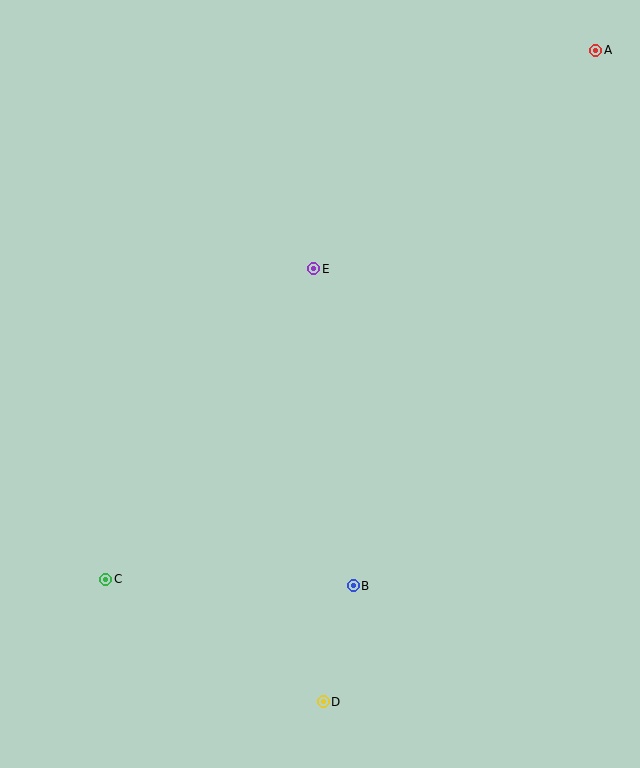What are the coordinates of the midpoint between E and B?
The midpoint between E and B is at (333, 427).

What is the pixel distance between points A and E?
The distance between A and E is 357 pixels.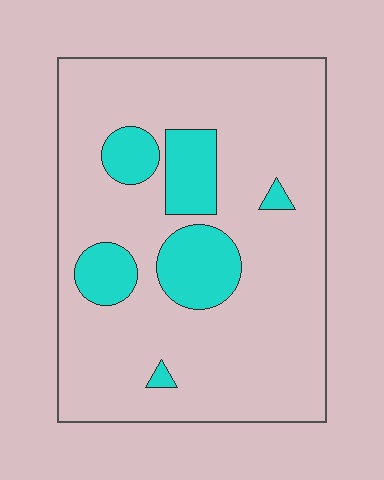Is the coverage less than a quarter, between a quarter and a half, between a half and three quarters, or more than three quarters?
Less than a quarter.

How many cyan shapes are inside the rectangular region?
6.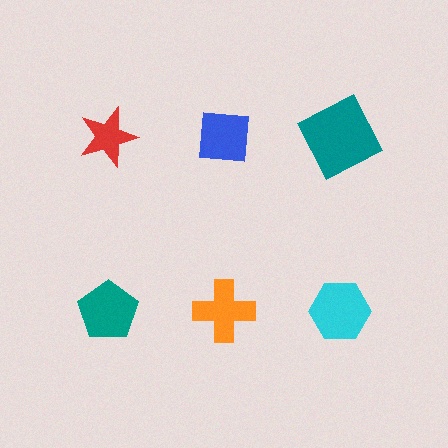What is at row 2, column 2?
An orange cross.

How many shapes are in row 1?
3 shapes.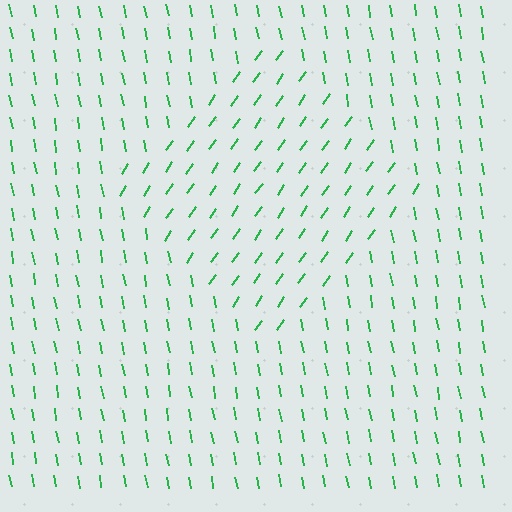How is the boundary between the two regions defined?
The boundary is defined purely by a change in line orientation (approximately 45 degrees difference). All lines are the same color and thickness.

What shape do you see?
I see a diamond.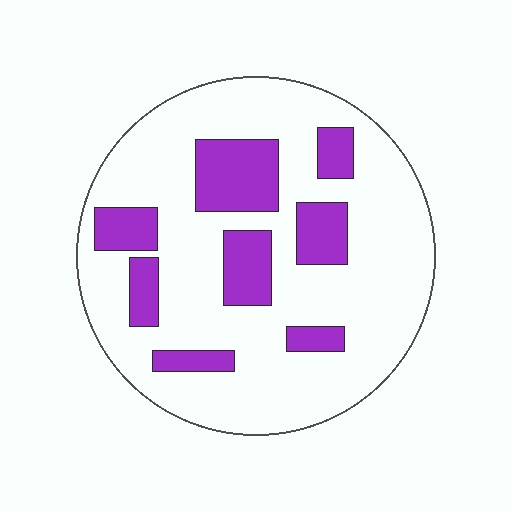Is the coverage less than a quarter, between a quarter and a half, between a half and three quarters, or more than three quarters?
Less than a quarter.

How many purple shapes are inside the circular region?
8.